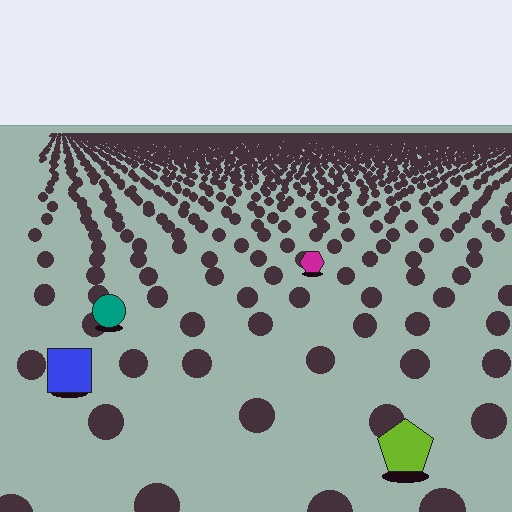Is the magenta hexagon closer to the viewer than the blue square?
No. The blue square is closer — you can tell from the texture gradient: the ground texture is coarser near it.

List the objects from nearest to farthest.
From nearest to farthest: the lime pentagon, the blue square, the teal circle, the magenta hexagon.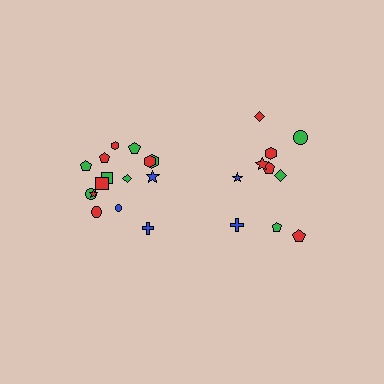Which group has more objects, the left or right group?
The left group.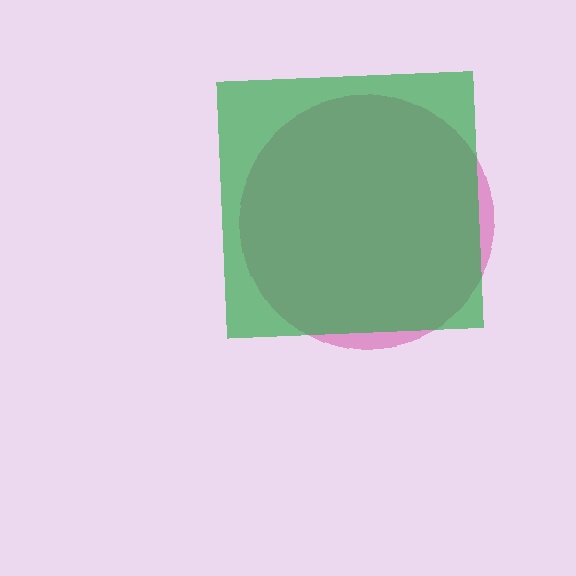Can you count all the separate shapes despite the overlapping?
Yes, there are 2 separate shapes.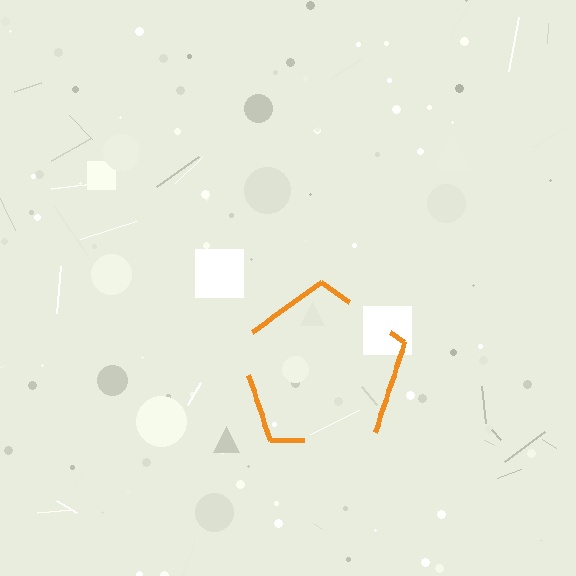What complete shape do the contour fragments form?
The contour fragments form a pentagon.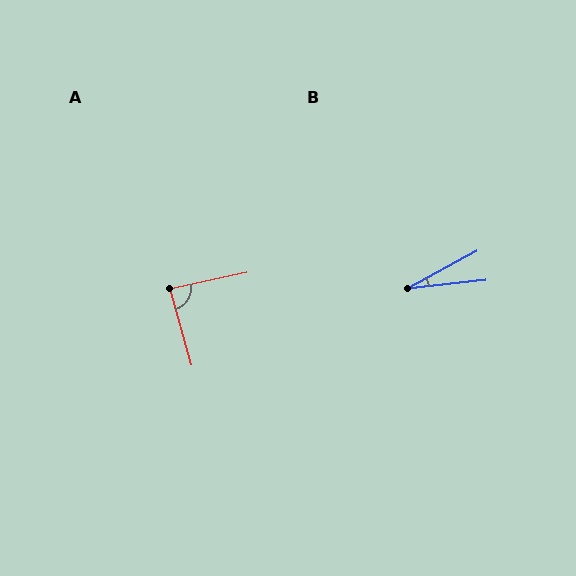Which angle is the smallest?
B, at approximately 22 degrees.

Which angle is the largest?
A, at approximately 86 degrees.